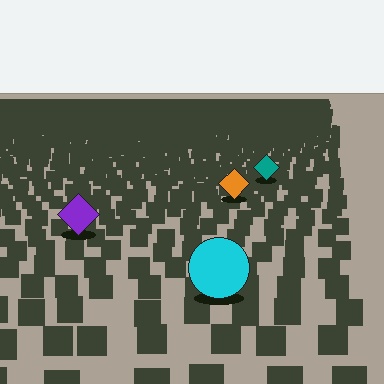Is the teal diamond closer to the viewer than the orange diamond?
No. The orange diamond is closer — you can tell from the texture gradient: the ground texture is coarser near it.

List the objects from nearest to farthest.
From nearest to farthest: the cyan circle, the purple diamond, the orange diamond, the teal diamond.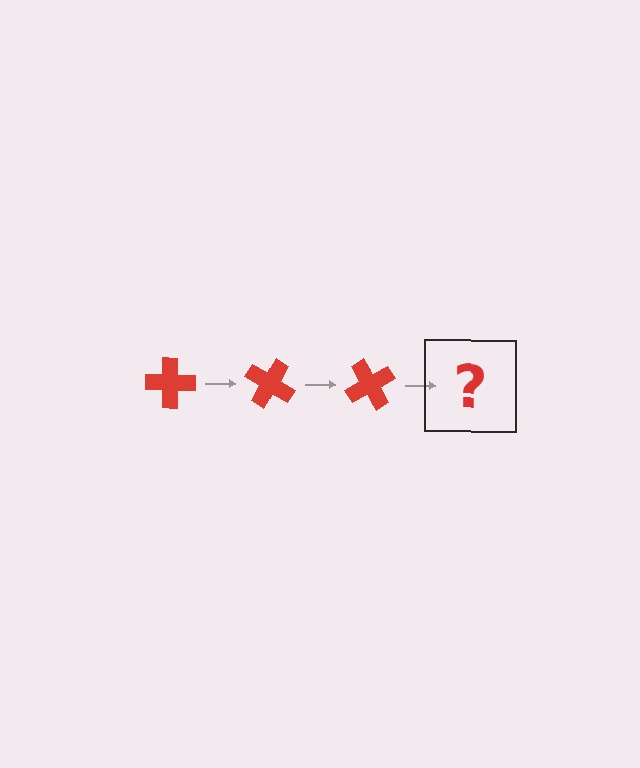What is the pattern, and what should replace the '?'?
The pattern is that the cross rotates 30 degrees each step. The '?' should be a red cross rotated 90 degrees.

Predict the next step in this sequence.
The next step is a red cross rotated 90 degrees.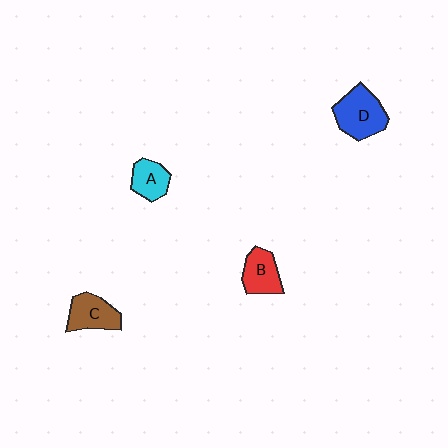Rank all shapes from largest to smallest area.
From largest to smallest: D (blue), C (brown), B (red), A (cyan).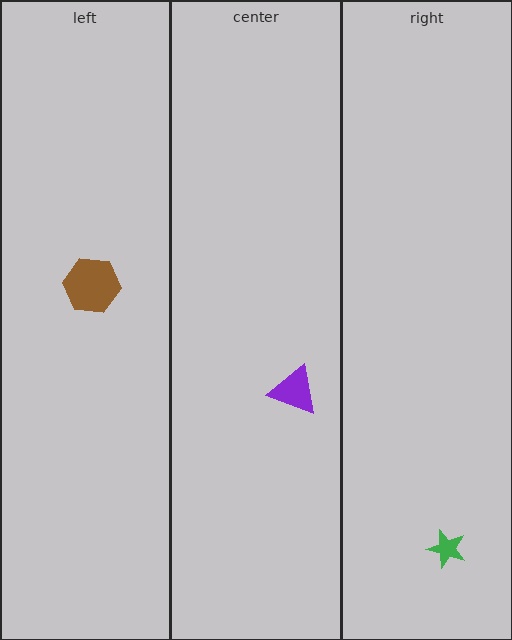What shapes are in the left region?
The brown hexagon.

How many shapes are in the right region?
1.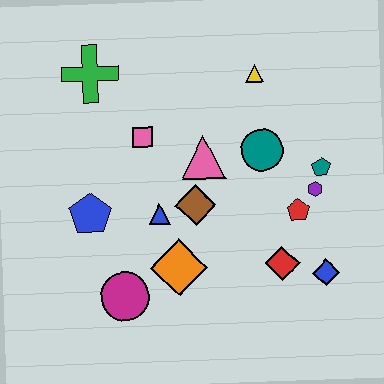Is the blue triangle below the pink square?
Yes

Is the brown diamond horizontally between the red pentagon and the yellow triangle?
No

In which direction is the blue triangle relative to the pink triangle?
The blue triangle is below the pink triangle.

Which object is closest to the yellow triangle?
The teal circle is closest to the yellow triangle.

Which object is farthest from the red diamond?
The green cross is farthest from the red diamond.